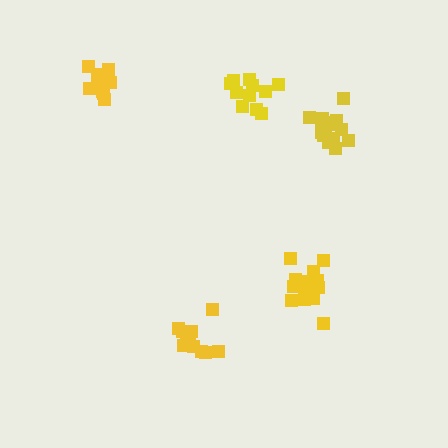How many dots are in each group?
Group 1: 15 dots, Group 2: 12 dots, Group 3: 11 dots, Group 4: 14 dots, Group 5: 10 dots (62 total).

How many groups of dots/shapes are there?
There are 5 groups.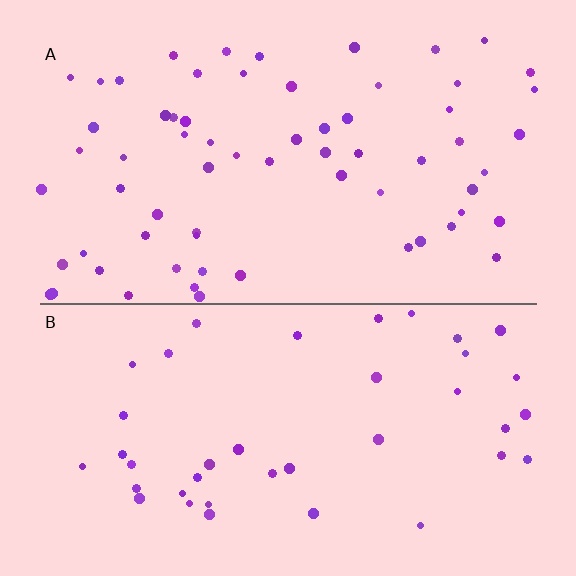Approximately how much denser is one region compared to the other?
Approximately 1.6× — region A over region B.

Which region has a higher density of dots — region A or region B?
A (the top).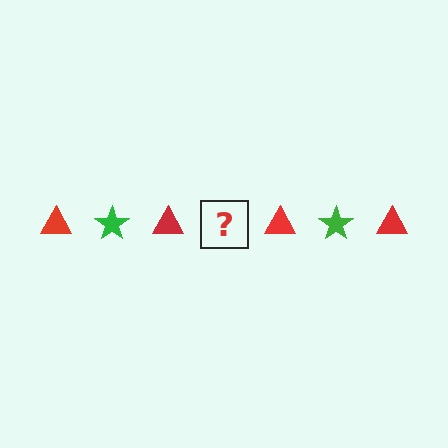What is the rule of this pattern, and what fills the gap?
The rule is that the pattern alternates between red triangle and green star. The gap should be filled with a green star.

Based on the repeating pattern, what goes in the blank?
The blank should be a green star.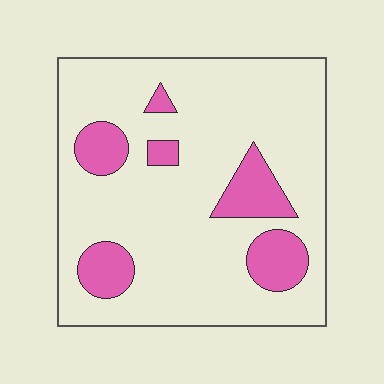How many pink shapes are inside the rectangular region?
6.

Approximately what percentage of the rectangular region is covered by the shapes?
Approximately 20%.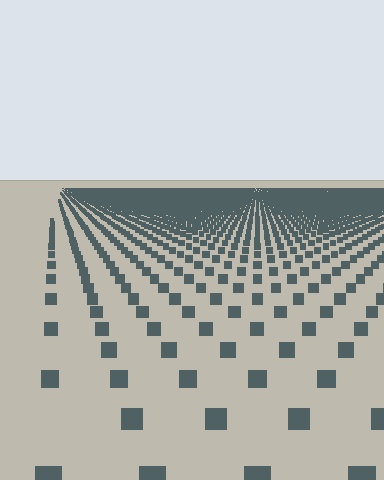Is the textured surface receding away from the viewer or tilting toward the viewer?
The surface is receding away from the viewer. Texture elements get smaller and denser toward the top.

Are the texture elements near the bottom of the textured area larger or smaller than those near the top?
Larger. Near the bottom, elements are closer to the viewer and appear at a bigger on-screen size.